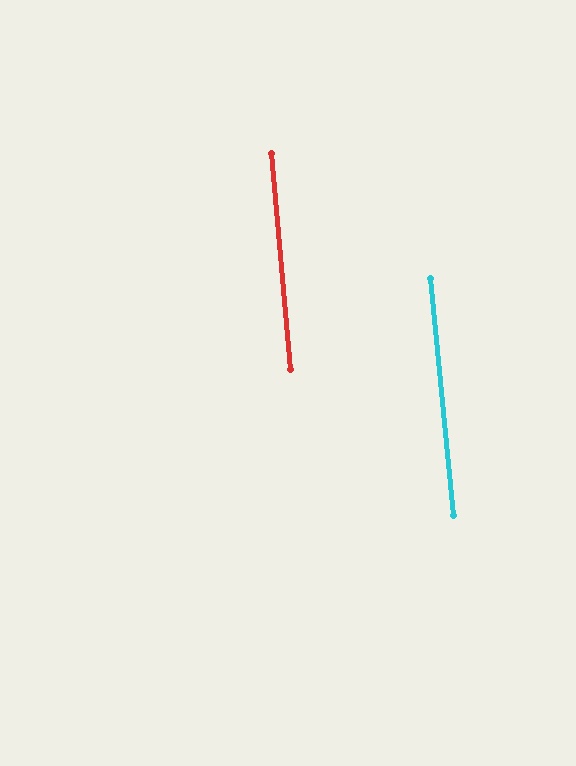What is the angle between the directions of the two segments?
Approximately 1 degree.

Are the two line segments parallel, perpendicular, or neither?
Parallel — their directions differ by only 0.5°.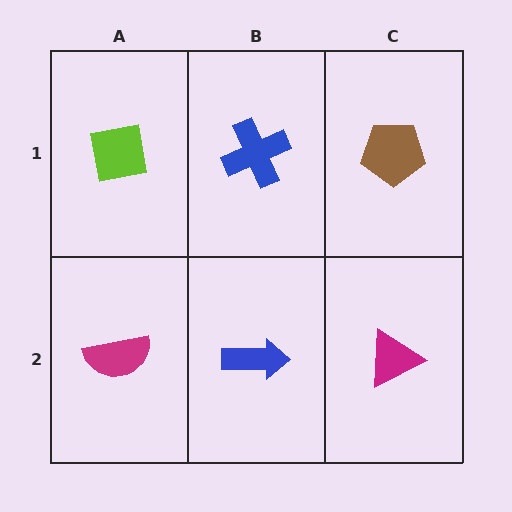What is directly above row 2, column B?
A blue cross.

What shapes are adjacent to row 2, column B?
A blue cross (row 1, column B), a magenta semicircle (row 2, column A), a magenta triangle (row 2, column C).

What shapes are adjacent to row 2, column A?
A lime square (row 1, column A), a blue arrow (row 2, column B).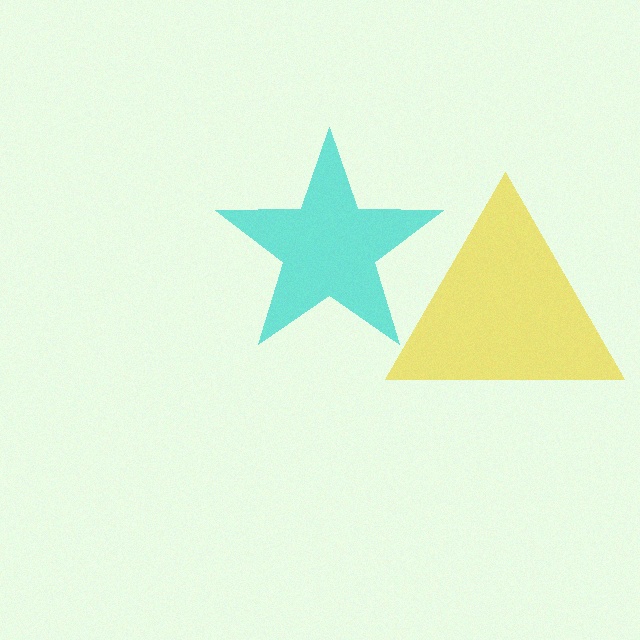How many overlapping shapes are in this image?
There are 2 overlapping shapes in the image.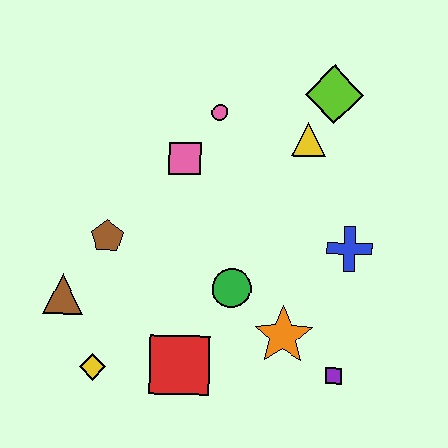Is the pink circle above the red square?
Yes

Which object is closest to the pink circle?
The pink square is closest to the pink circle.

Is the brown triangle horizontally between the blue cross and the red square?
No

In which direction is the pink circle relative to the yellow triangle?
The pink circle is to the left of the yellow triangle.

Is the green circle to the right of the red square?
Yes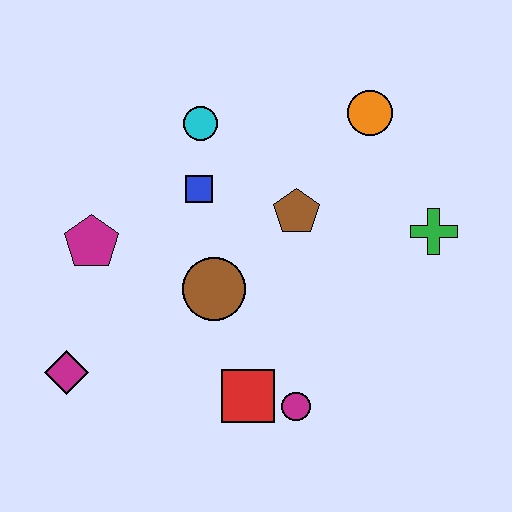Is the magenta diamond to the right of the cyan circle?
No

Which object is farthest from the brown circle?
The orange circle is farthest from the brown circle.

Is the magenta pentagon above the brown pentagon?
No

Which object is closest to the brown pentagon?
The blue square is closest to the brown pentagon.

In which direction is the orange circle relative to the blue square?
The orange circle is to the right of the blue square.